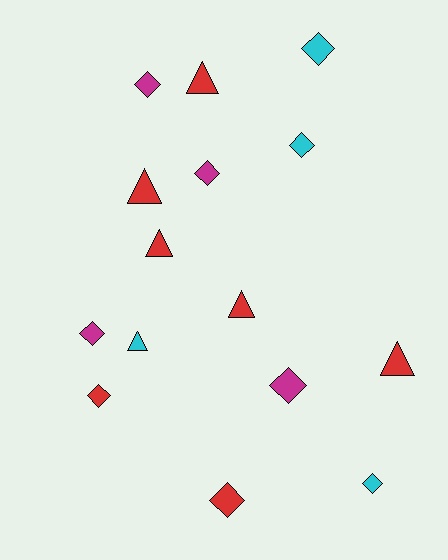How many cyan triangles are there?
There is 1 cyan triangle.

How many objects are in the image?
There are 15 objects.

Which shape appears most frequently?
Diamond, with 9 objects.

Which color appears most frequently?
Red, with 7 objects.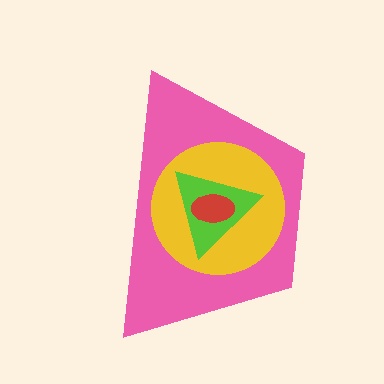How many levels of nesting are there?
4.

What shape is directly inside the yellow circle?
The lime triangle.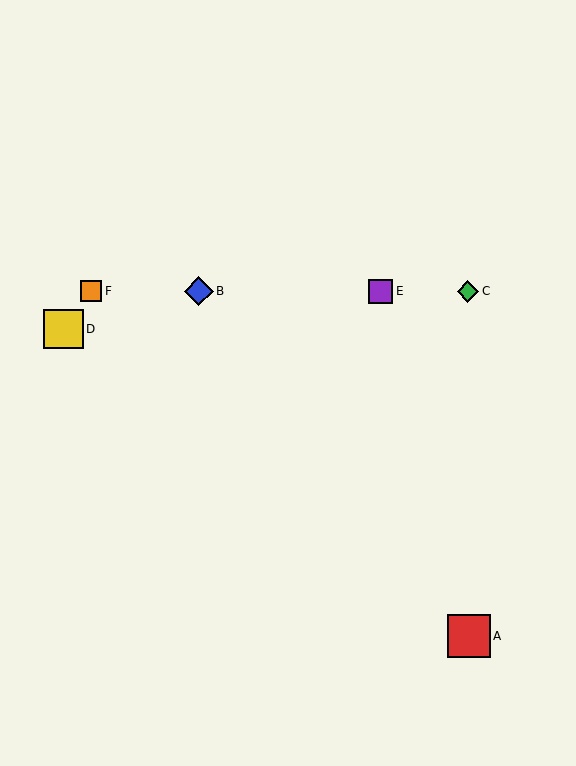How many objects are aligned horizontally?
4 objects (B, C, E, F) are aligned horizontally.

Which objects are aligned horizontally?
Objects B, C, E, F are aligned horizontally.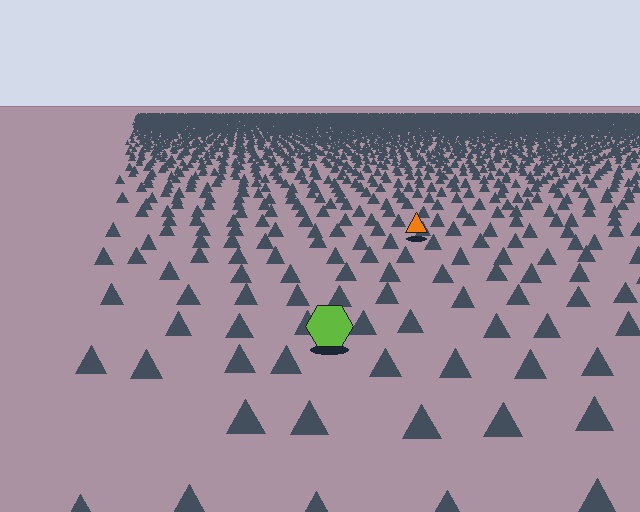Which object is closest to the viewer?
The lime hexagon is closest. The texture marks near it are larger and more spread out.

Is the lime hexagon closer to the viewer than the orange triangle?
Yes. The lime hexagon is closer — you can tell from the texture gradient: the ground texture is coarser near it.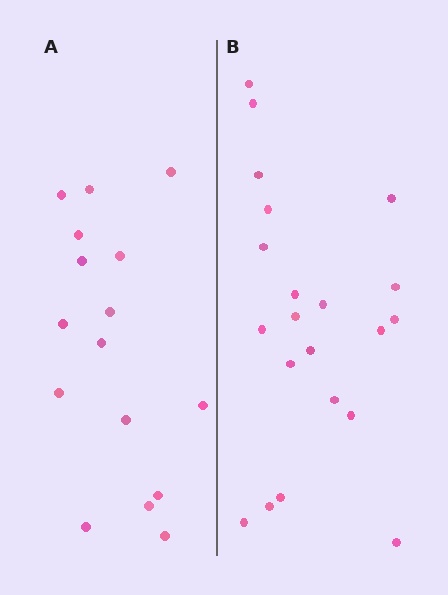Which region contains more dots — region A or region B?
Region B (the right region) has more dots.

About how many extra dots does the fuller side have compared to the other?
Region B has about 5 more dots than region A.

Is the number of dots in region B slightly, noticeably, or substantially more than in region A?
Region B has noticeably more, but not dramatically so. The ratio is roughly 1.3 to 1.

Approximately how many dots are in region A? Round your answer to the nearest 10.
About 20 dots. (The exact count is 16, which rounds to 20.)